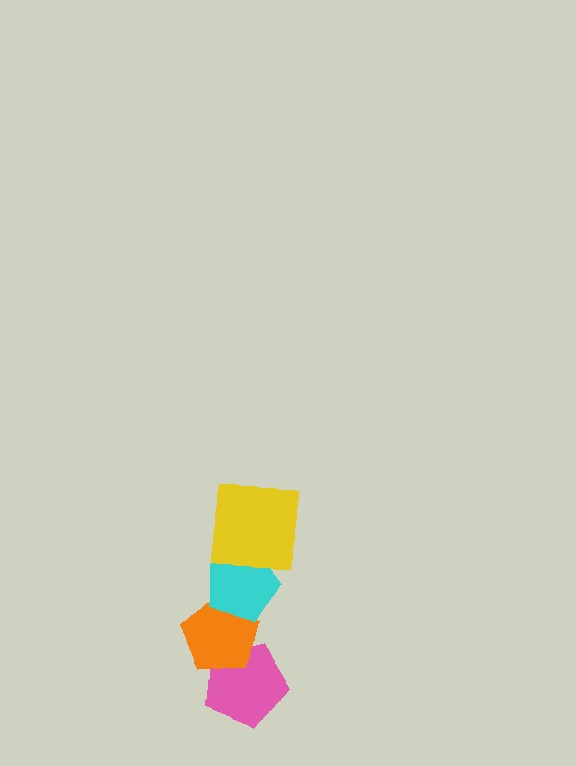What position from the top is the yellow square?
The yellow square is 1st from the top.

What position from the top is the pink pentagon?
The pink pentagon is 4th from the top.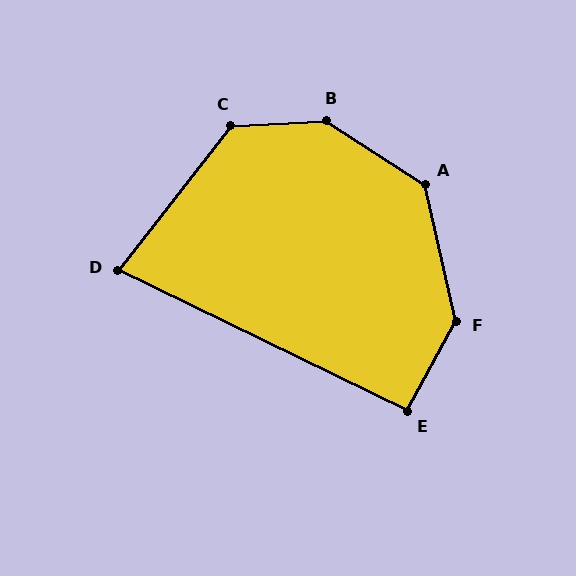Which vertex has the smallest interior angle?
D, at approximately 78 degrees.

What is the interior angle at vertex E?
Approximately 93 degrees (approximately right).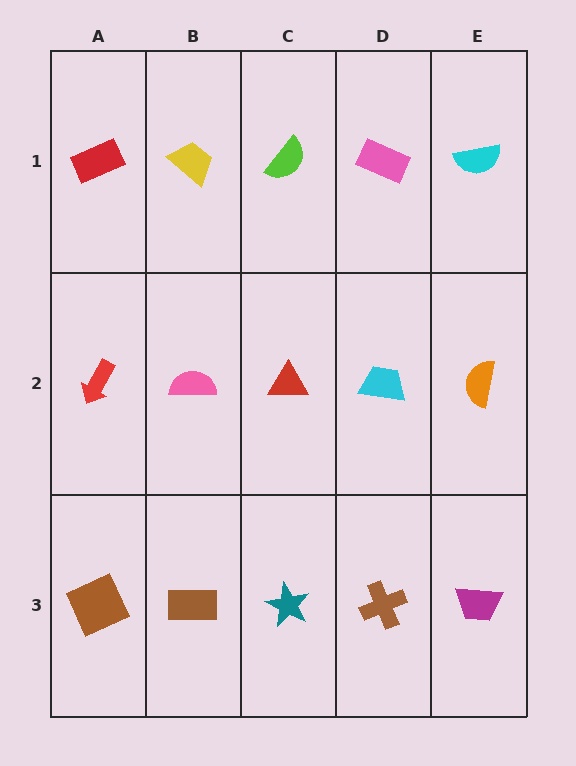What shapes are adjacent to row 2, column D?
A pink rectangle (row 1, column D), a brown cross (row 3, column D), a red triangle (row 2, column C), an orange semicircle (row 2, column E).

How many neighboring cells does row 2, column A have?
3.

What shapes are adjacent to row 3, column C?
A red triangle (row 2, column C), a brown rectangle (row 3, column B), a brown cross (row 3, column D).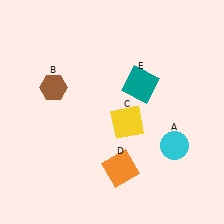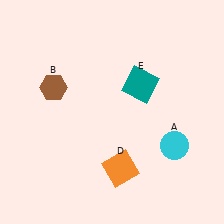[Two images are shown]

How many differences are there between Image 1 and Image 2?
There is 1 difference between the two images.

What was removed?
The yellow square (C) was removed in Image 2.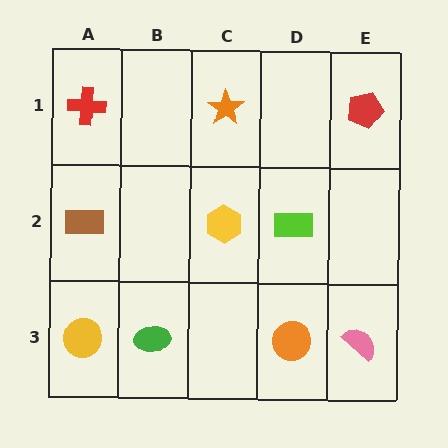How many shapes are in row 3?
4 shapes.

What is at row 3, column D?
An orange circle.